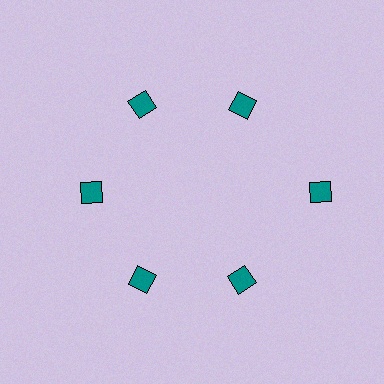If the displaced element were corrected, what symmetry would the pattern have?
It would have 6-fold rotational symmetry — the pattern would map onto itself every 60 degrees.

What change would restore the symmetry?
The symmetry would be restored by moving it inward, back onto the ring so that all 6 squares sit at equal angles and equal distance from the center.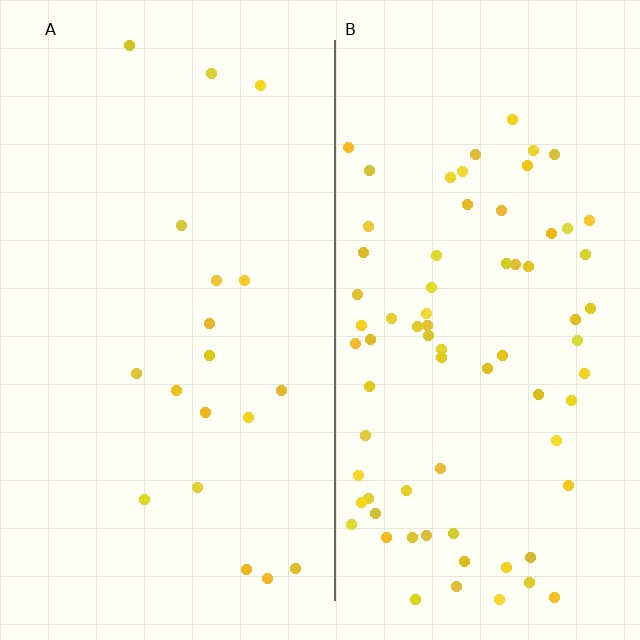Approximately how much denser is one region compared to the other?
Approximately 4.0× — region B over region A.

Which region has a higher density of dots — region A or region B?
B (the right).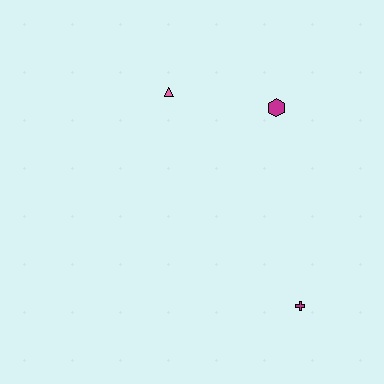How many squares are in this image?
There are no squares.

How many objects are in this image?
There are 3 objects.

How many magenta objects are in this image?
There are 2 magenta objects.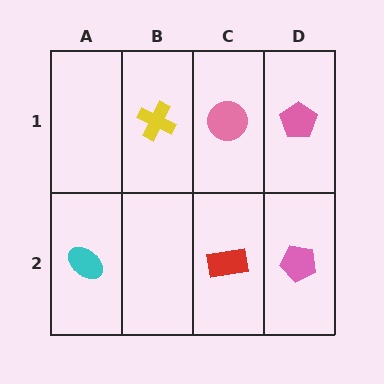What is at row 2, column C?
A red rectangle.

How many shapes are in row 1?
3 shapes.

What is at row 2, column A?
A cyan ellipse.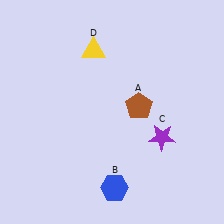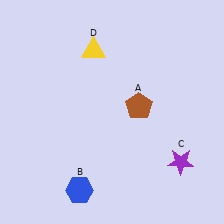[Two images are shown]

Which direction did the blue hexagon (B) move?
The blue hexagon (B) moved left.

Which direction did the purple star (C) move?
The purple star (C) moved down.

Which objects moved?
The objects that moved are: the blue hexagon (B), the purple star (C).